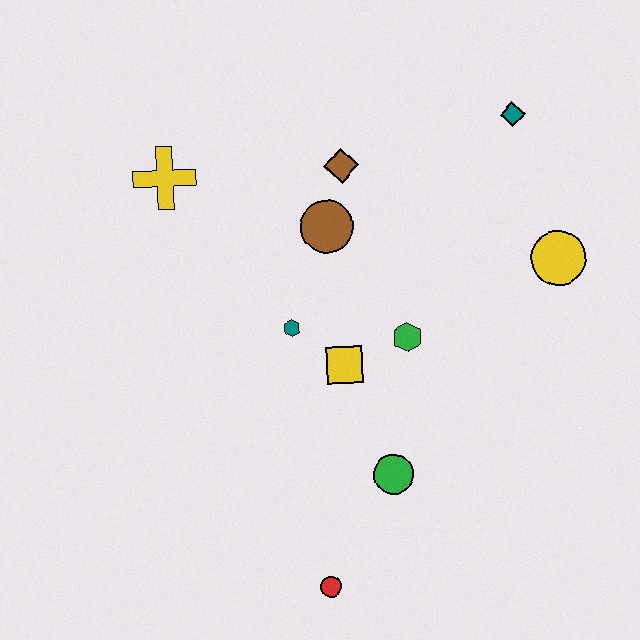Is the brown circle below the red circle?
No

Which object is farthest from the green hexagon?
The yellow cross is farthest from the green hexagon.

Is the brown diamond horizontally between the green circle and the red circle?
Yes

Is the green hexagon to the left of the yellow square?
No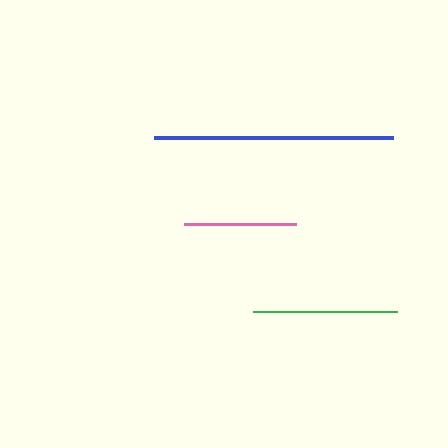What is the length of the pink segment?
The pink segment is approximately 112 pixels long.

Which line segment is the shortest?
The pink line is the shortest at approximately 112 pixels.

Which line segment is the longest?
The blue line is the longest at approximately 239 pixels.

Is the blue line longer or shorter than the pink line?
The blue line is longer than the pink line.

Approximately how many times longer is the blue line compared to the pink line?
The blue line is approximately 2.1 times the length of the pink line.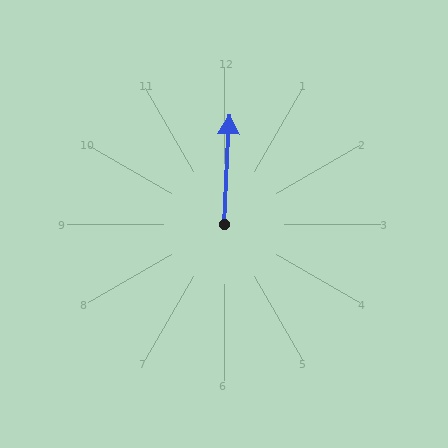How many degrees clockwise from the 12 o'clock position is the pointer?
Approximately 3 degrees.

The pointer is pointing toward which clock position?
Roughly 12 o'clock.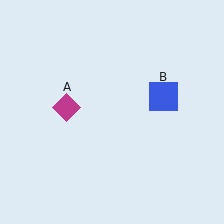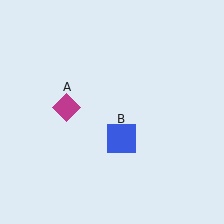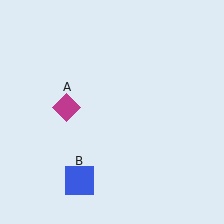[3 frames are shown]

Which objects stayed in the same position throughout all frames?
Magenta diamond (object A) remained stationary.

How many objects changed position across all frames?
1 object changed position: blue square (object B).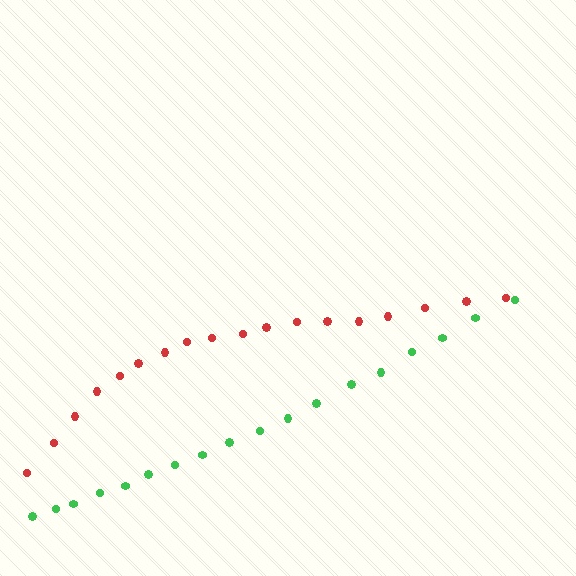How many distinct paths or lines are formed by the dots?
There are 2 distinct paths.